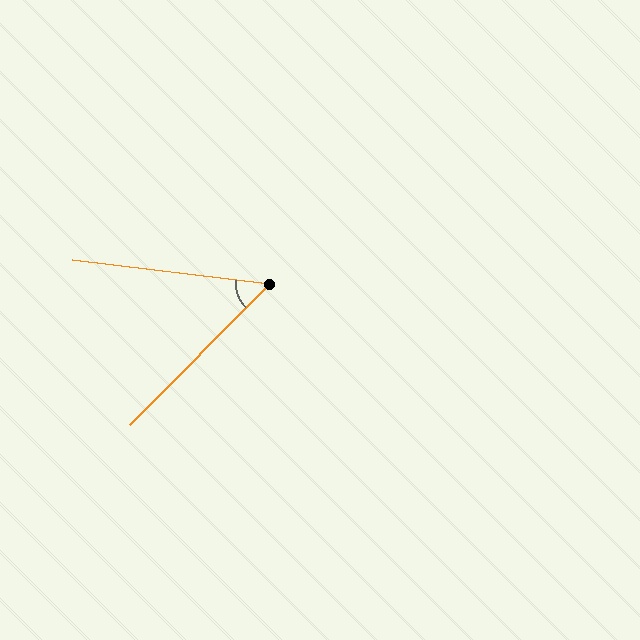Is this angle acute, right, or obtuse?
It is acute.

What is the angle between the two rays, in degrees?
Approximately 52 degrees.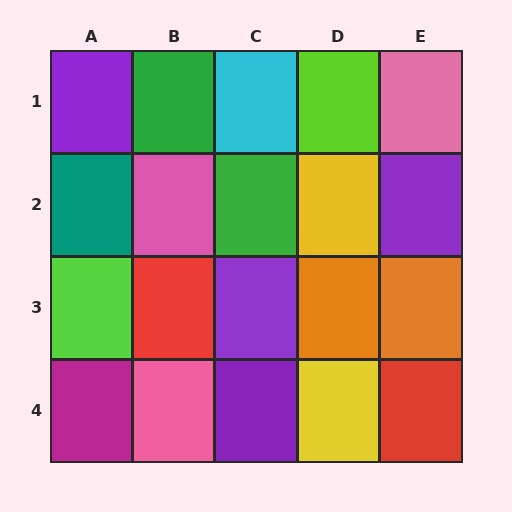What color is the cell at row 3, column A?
Lime.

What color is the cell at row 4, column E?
Red.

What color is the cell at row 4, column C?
Purple.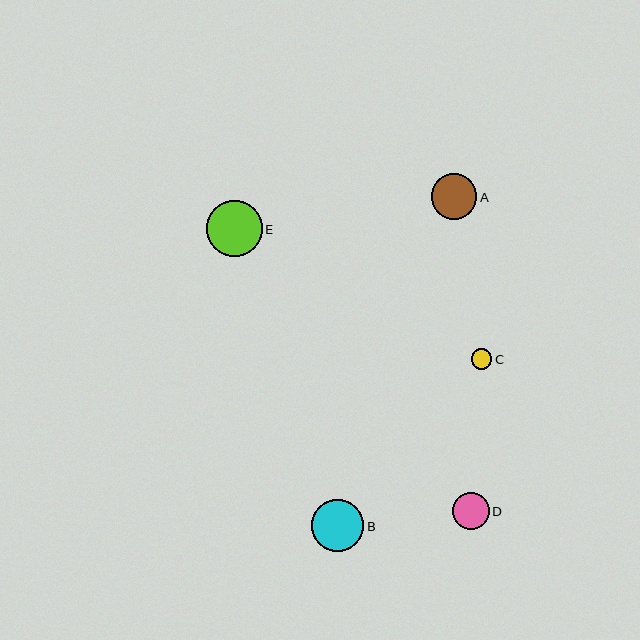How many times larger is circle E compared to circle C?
Circle E is approximately 2.7 times the size of circle C.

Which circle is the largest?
Circle E is the largest with a size of approximately 56 pixels.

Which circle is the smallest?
Circle C is the smallest with a size of approximately 21 pixels.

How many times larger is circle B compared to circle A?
Circle B is approximately 1.1 times the size of circle A.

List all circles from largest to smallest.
From largest to smallest: E, B, A, D, C.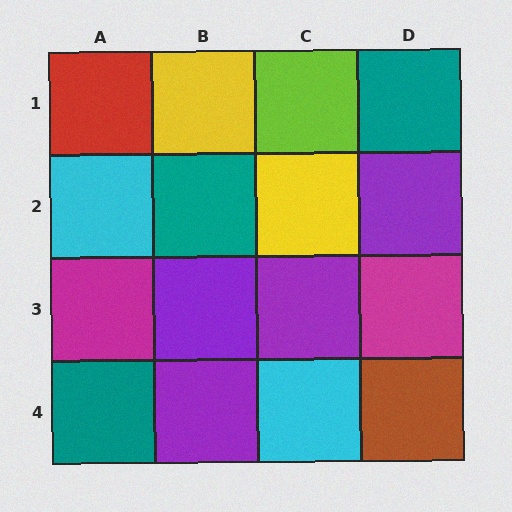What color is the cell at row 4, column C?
Cyan.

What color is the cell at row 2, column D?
Purple.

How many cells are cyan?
2 cells are cyan.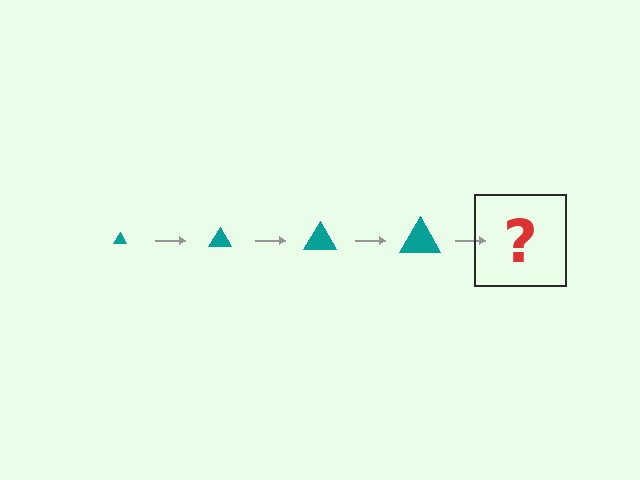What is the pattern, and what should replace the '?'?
The pattern is that the triangle gets progressively larger each step. The '?' should be a teal triangle, larger than the previous one.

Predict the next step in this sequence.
The next step is a teal triangle, larger than the previous one.